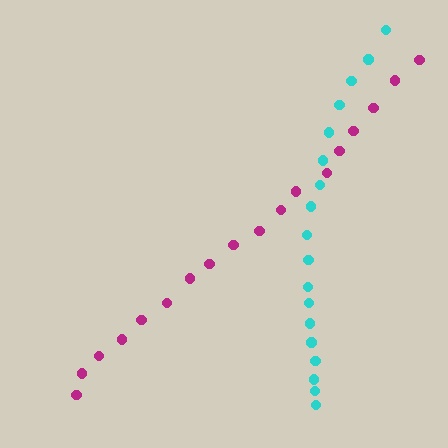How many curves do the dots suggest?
There are 2 distinct paths.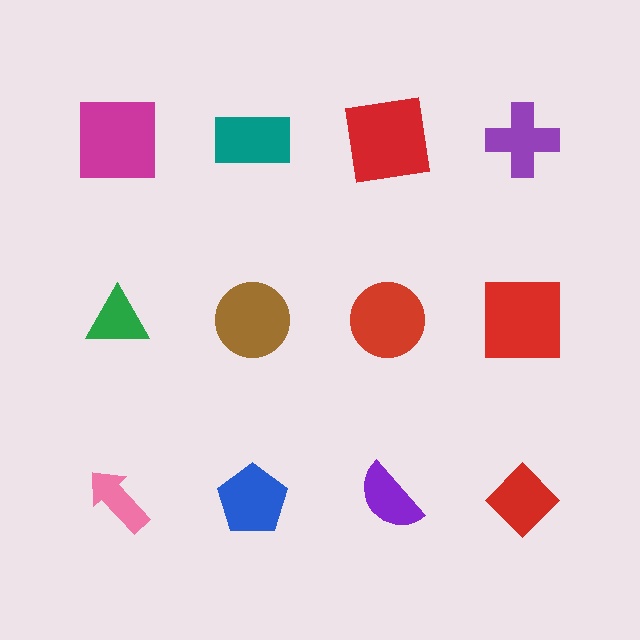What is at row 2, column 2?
A brown circle.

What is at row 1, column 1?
A magenta square.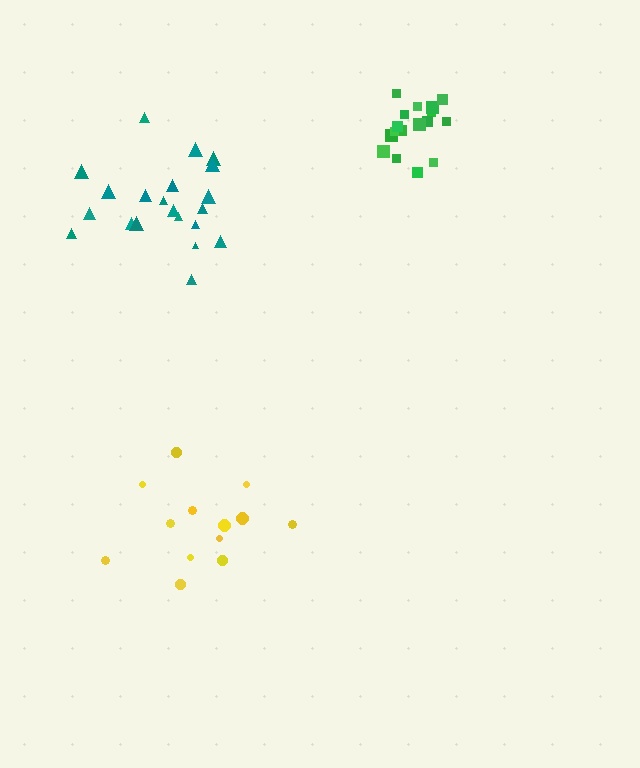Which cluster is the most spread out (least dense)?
Teal.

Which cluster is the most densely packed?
Green.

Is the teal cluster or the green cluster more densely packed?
Green.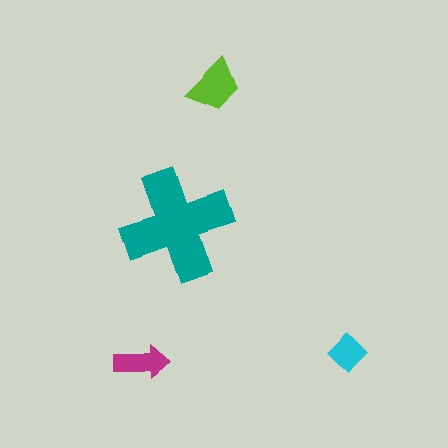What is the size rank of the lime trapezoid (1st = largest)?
2nd.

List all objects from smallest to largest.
The cyan diamond, the magenta arrow, the lime trapezoid, the teal cross.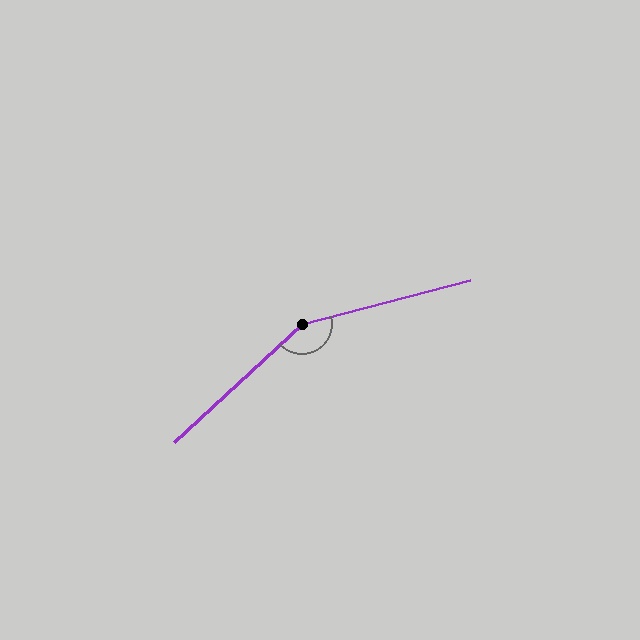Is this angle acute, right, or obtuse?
It is obtuse.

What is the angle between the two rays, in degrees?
Approximately 152 degrees.